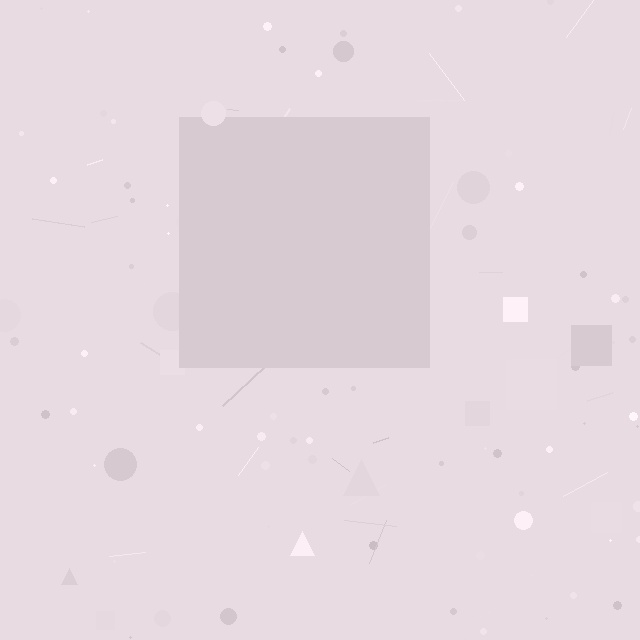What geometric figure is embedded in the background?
A square is embedded in the background.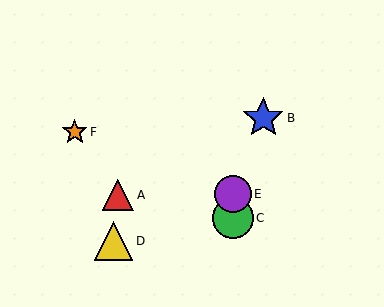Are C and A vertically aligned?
No, C is at x≈233 and A is at x≈118.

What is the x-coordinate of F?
Object F is at x≈75.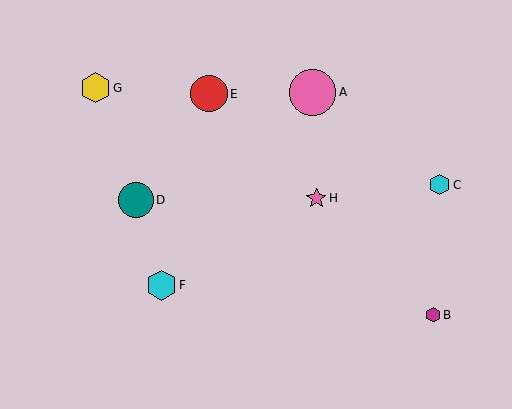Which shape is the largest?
The pink circle (labeled A) is the largest.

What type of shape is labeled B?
Shape B is a magenta hexagon.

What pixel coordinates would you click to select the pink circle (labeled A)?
Click at (313, 93) to select the pink circle A.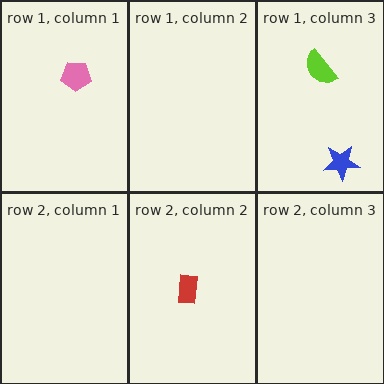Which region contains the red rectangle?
The row 2, column 2 region.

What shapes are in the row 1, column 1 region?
The pink pentagon.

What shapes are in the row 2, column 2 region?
The red rectangle.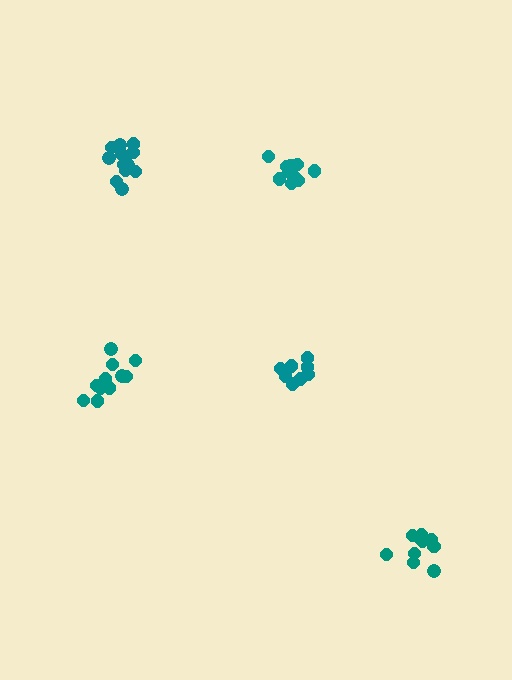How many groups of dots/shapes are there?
There are 5 groups.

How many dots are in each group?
Group 1: 13 dots, Group 2: 10 dots, Group 3: 8 dots, Group 4: 10 dots, Group 5: 11 dots (52 total).